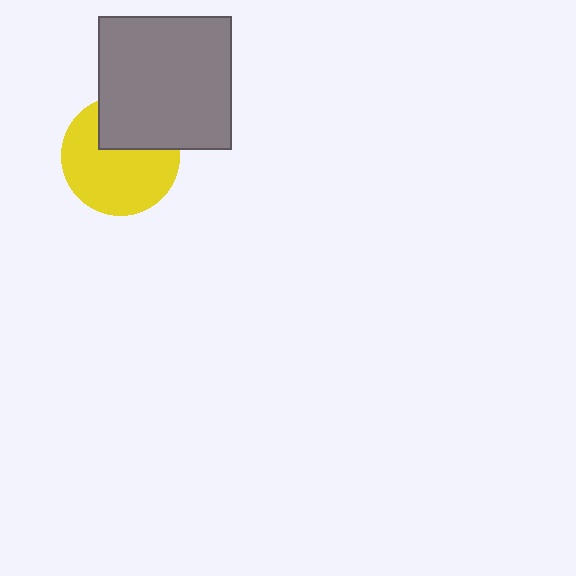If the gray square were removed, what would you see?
You would see the complete yellow circle.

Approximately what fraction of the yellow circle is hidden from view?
Roughly 32% of the yellow circle is hidden behind the gray square.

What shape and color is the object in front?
The object in front is a gray square.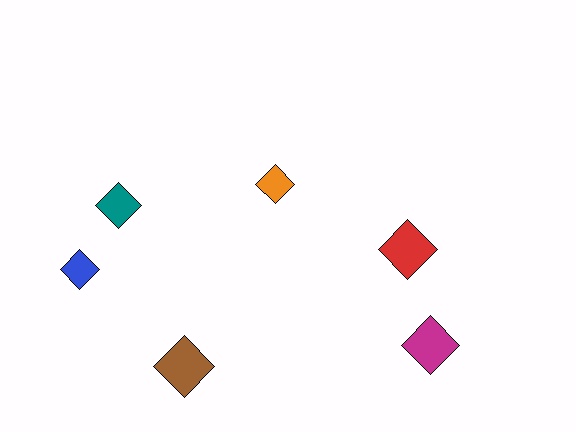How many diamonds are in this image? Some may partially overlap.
There are 6 diamonds.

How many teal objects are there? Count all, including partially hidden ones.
There is 1 teal object.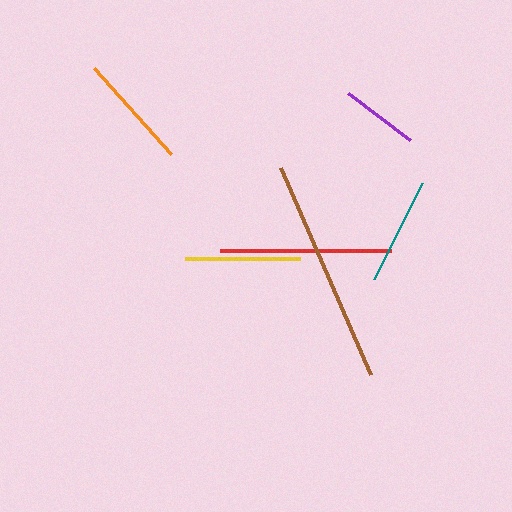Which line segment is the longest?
The brown line is the longest at approximately 226 pixels.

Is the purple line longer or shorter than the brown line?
The brown line is longer than the purple line.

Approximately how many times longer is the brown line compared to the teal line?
The brown line is approximately 2.1 times the length of the teal line.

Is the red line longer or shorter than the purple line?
The red line is longer than the purple line.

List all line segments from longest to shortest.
From longest to shortest: brown, red, yellow, orange, teal, purple.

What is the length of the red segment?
The red segment is approximately 171 pixels long.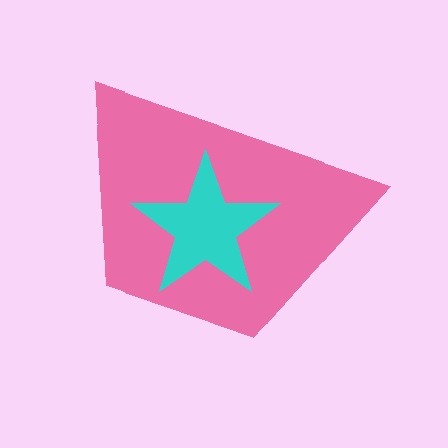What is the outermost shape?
The pink trapezoid.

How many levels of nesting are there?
2.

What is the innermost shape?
The cyan star.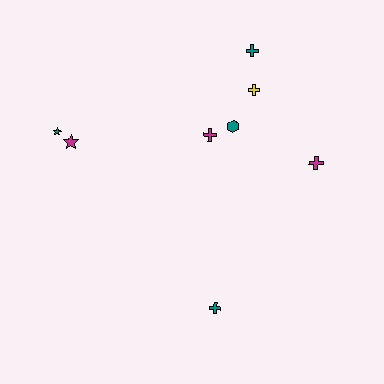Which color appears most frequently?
Teal, with 4 objects.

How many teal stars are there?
There is 1 teal star.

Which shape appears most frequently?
Cross, with 5 objects.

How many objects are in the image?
There are 8 objects.